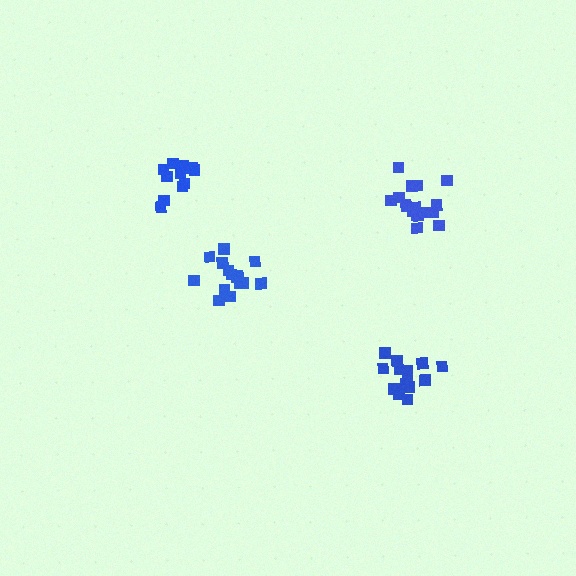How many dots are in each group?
Group 1: 12 dots, Group 2: 17 dots, Group 3: 16 dots, Group 4: 14 dots (59 total).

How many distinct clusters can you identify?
There are 4 distinct clusters.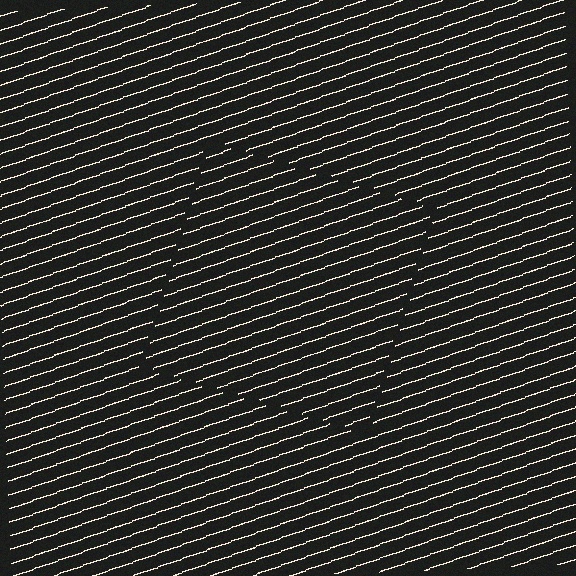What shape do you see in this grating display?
An illusory square. The interior of the shape contains the same grating, shifted by half a period — the contour is defined by the phase discontinuity where line-ends from the inner and outer gratings abut.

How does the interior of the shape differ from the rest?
The interior of the shape contains the same grating, shifted by half a period — the contour is defined by the phase discontinuity where line-ends from the inner and outer gratings abut.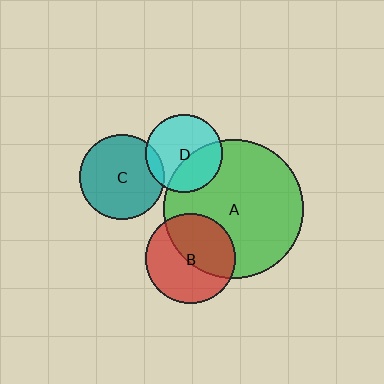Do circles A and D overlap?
Yes.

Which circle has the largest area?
Circle A (green).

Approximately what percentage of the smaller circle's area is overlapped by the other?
Approximately 35%.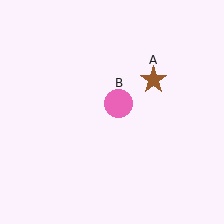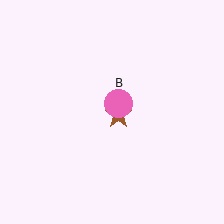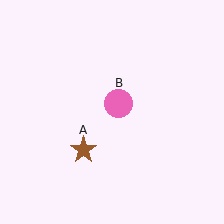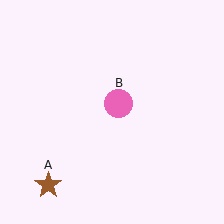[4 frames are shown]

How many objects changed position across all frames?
1 object changed position: brown star (object A).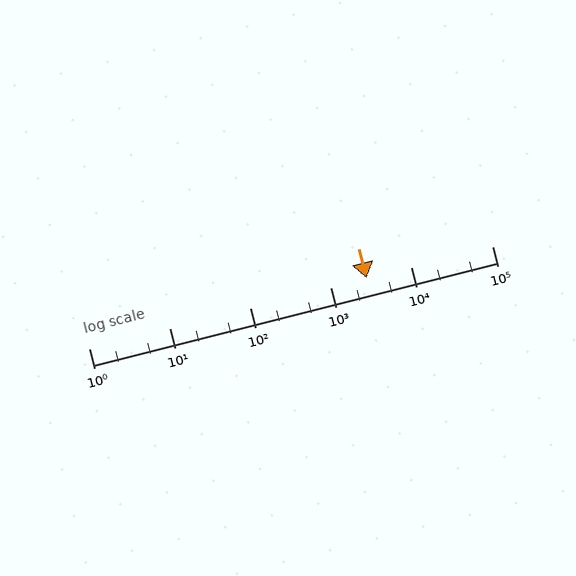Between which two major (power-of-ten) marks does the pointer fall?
The pointer is between 1000 and 10000.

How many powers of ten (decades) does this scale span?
The scale spans 5 decades, from 1 to 100000.